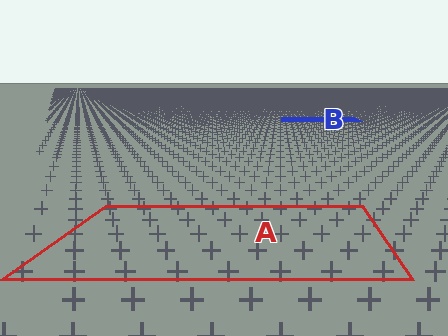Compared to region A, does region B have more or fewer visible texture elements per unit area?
Region B has more texture elements per unit area — they are packed more densely because it is farther away.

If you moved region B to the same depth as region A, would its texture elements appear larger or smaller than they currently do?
They would appear larger. At a closer depth, the same texture elements are projected at a bigger on-screen size.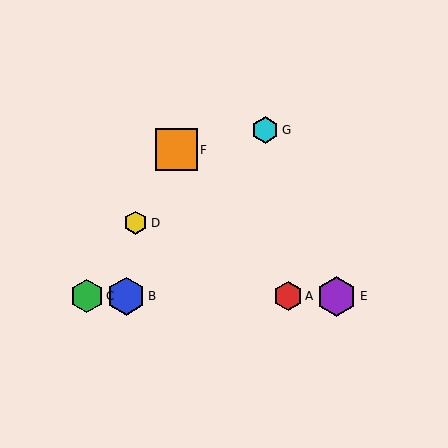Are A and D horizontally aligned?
No, A is at y≈296 and D is at y≈223.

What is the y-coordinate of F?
Object F is at y≈150.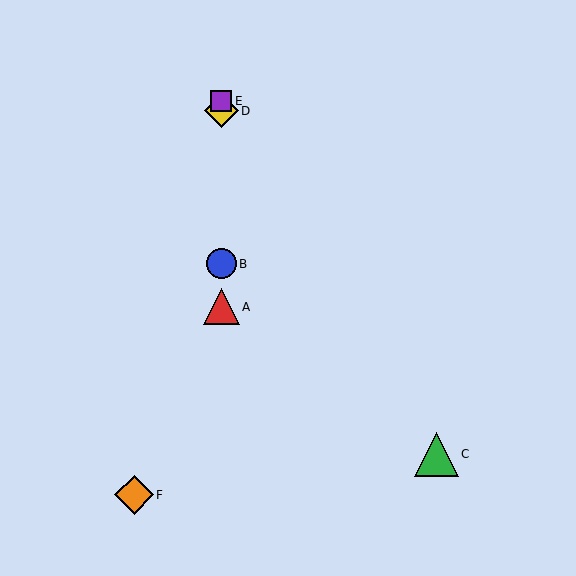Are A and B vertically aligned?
Yes, both are at x≈221.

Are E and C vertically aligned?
No, E is at x≈221 and C is at x≈437.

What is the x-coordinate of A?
Object A is at x≈221.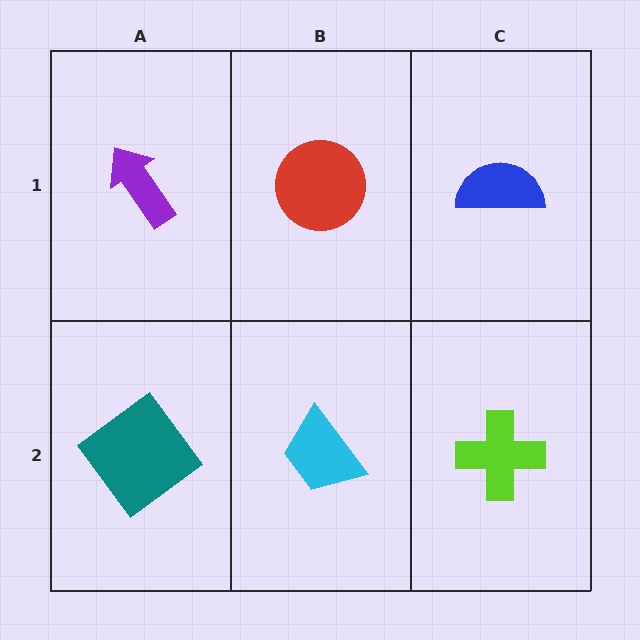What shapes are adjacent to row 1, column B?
A cyan trapezoid (row 2, column B), a purple arrow (row 1, column A), a blue semicircle (row 1, column C).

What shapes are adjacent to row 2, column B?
A red circle (row 1, column B), a teal diamond (row 2, column A), a lime cross (row 2, column C).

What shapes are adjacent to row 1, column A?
A teal diamond (row 2, column A), a red circle (row 1, column B).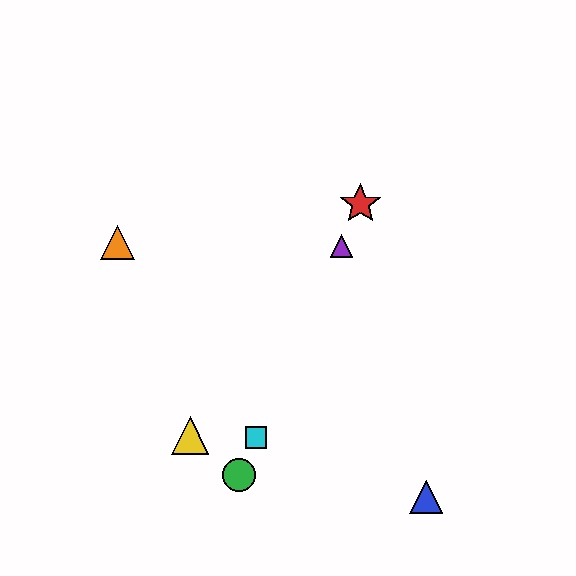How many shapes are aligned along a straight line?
4 shapes (the red star, the green circle, the purple triangle, the cyan square) are aligned along a straight line.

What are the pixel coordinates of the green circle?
The green circle is at (239, 475).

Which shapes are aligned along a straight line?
The red star, the green circle, the purple triangle, the cyan square are aligned along a straight line.